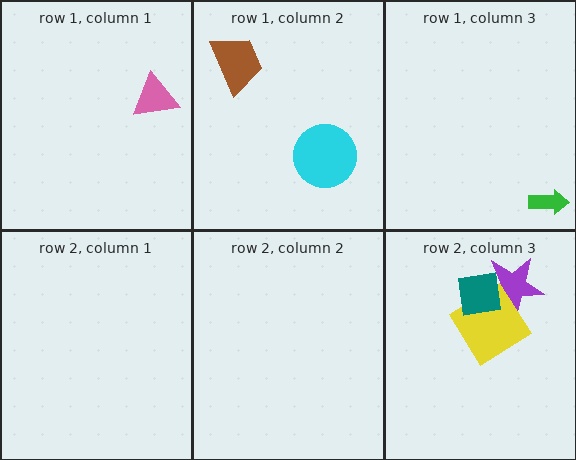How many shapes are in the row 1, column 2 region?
2.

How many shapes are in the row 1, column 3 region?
1.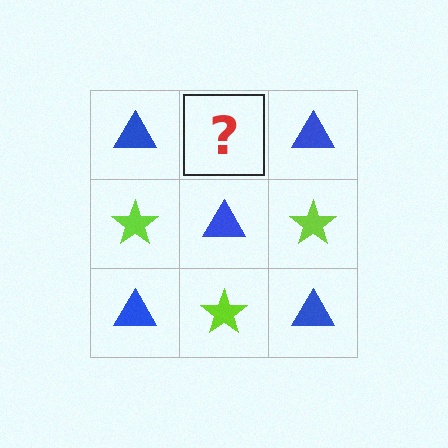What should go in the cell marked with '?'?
The missing cell should contain a lime star.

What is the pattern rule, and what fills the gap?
The rule is that it alternates blue triangle and lime star in a checkerboard pattern. The gap should be filled with a lime star.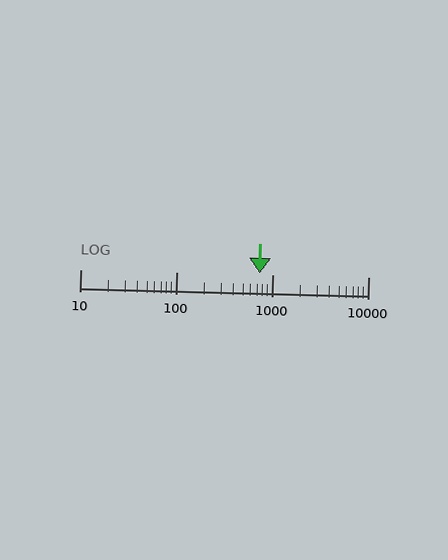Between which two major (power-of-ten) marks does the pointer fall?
The pointer is between 100 and 1000.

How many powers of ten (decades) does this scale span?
The scale spans 3 decades, from 10 to 10000.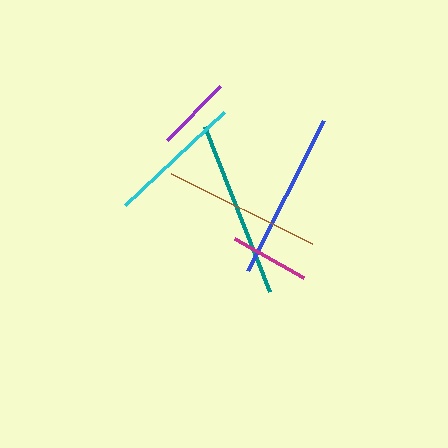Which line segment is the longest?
The teal line is the longest at approximately 178 pixels.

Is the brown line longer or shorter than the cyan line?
The brown line is longer than the cyan line.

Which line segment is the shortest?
The purple line is the shortest at approximately 75 pixels.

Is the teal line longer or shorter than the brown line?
The teal line is longer than the brown line.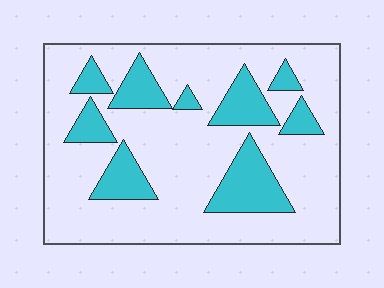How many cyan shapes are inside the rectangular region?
9.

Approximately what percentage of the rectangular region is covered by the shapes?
Approximately 25%.